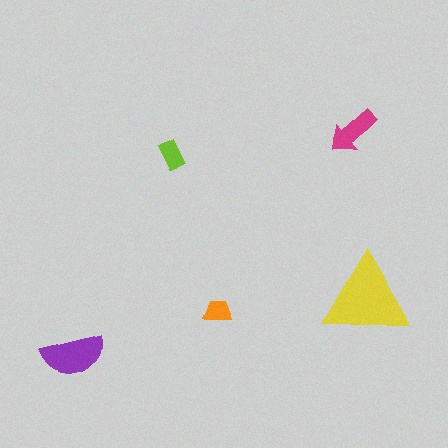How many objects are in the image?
There are 5 objects in the image.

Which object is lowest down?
The purple semicircle is bottommost.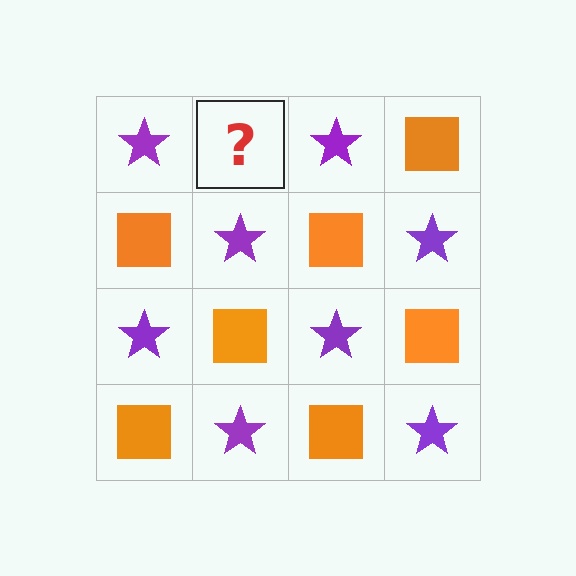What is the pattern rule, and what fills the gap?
The rule is that it alternates purple star and orange square in a checkerboard pattern. The gap should be filled with an orange square.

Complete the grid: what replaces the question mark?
The question mark should be replaced with an orange square.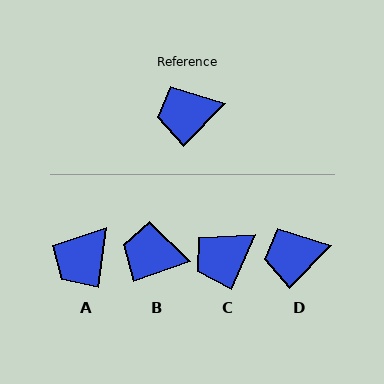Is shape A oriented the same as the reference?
No, it is off by about 37 degrees.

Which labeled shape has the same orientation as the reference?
D.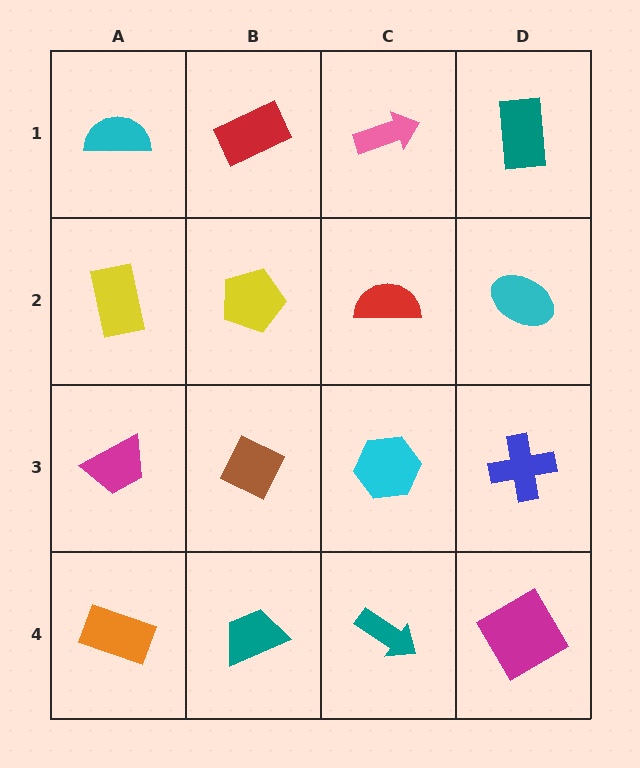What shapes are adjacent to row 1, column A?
A yellow rectangle (row 2, column A), a red rectangle (row 1, column B).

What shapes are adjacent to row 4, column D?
A blue cross (row 3, column D), a teal arrow (row 4, column C).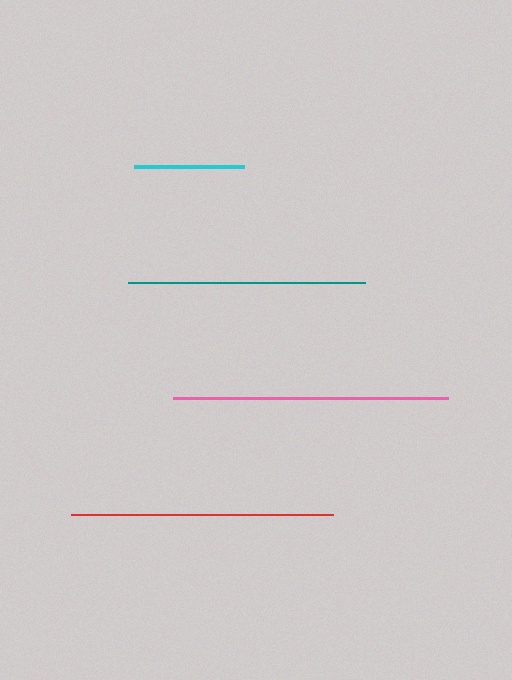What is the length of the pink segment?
The pink segment is approximately 275 pixels long.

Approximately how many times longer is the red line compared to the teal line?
The red line is approximately 1.1 times the length of the teal line.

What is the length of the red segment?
The red segment is approximately 262 pixels long.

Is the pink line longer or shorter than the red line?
The pink line is longer than the red line.